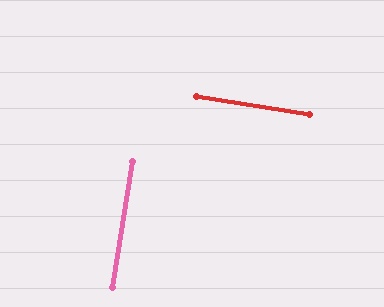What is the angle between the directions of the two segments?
Approximately 90 degrees.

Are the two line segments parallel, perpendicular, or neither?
Perpendicular — they meet at approximately 90°.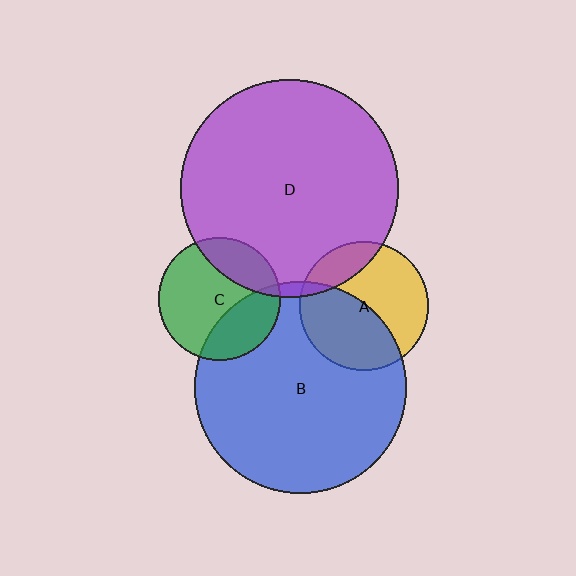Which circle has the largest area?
Circle D (purple).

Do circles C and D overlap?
Yes.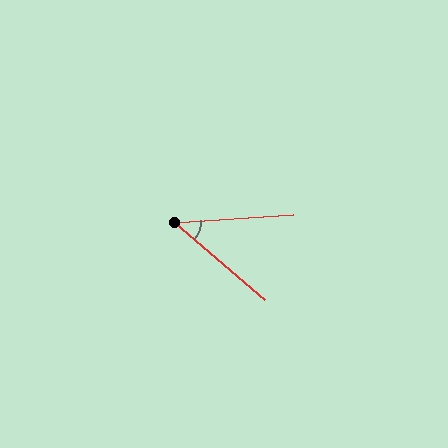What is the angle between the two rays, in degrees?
Approximately 45 degrees.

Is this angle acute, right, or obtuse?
It is acute.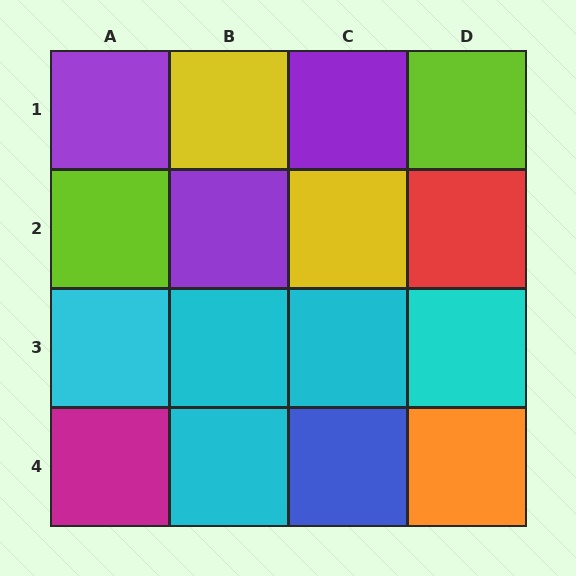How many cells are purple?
3 cells are purple.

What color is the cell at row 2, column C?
Yellow.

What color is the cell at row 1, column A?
Purple.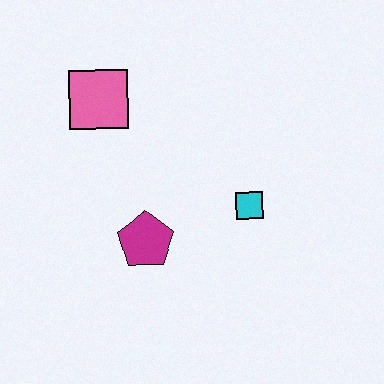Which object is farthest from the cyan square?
The pink square is farthest from the cyan square.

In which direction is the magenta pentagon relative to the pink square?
The magenta pentagon is below the pink square.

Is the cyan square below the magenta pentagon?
No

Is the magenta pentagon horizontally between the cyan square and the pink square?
Yes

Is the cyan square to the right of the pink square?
Yes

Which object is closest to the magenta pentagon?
The cyan square is closest to the magenta pentagon.